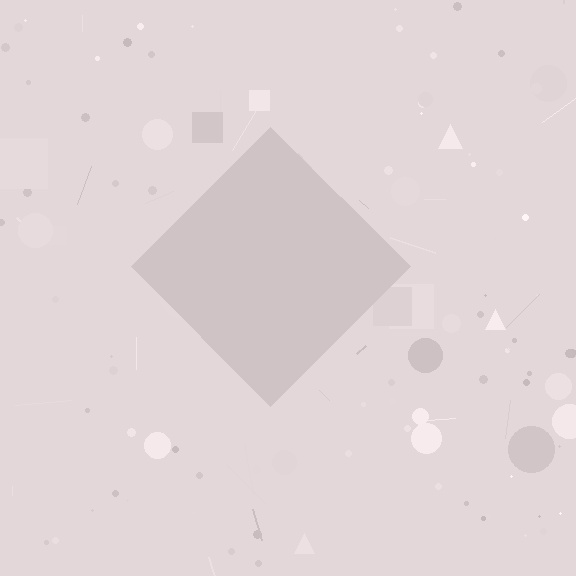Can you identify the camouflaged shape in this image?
The camouflaged shape is a diamond.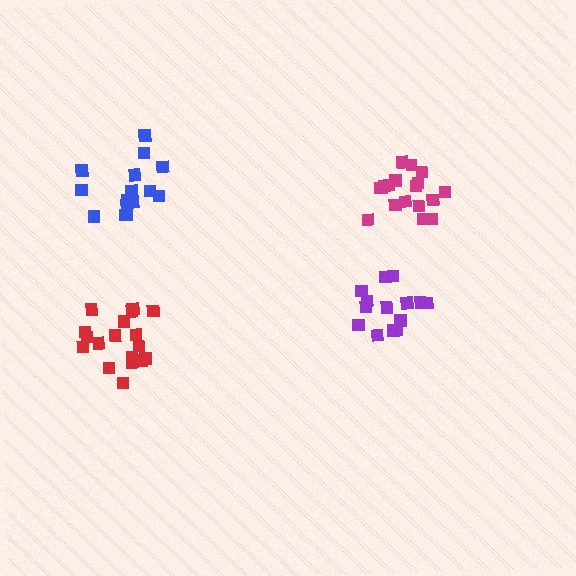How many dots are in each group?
Group 1: 14 dots, Group 2: 18 dots, Group 3: 18 dots, Group 4: 15 dots (65 total).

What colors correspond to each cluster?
The clusters are colored: purple, magenta, red, blue.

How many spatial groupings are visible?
There are 4 spatial groupings.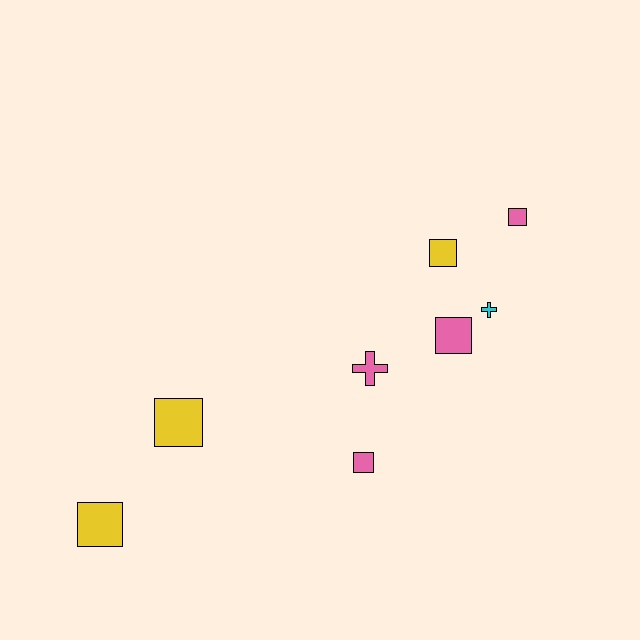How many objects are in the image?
There are 8 objects.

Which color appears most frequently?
Pink, with 4 objects.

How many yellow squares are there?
There are 3 yellow squares.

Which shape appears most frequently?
Square, with 6 objects.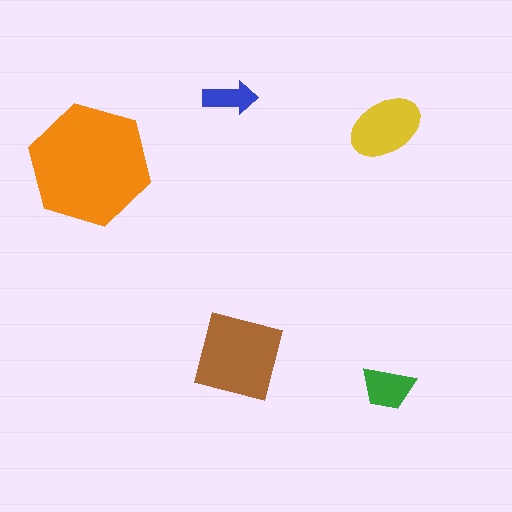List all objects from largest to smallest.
The orange hexagon, the brown square, the yellow ellipse, the green trapezoid, the blue arrow.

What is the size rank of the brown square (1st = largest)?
2nd.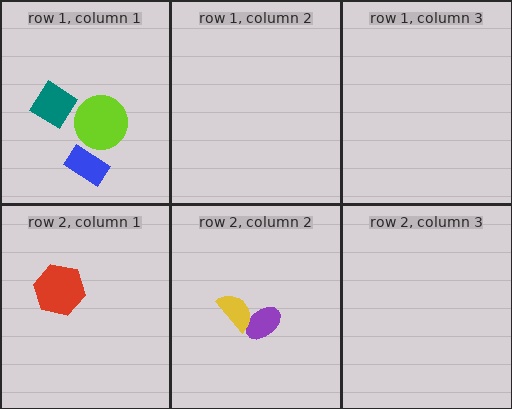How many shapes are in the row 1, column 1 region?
3.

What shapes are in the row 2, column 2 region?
The purple ellipse, the yellow semicircle.